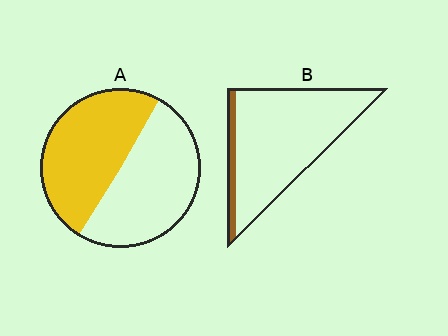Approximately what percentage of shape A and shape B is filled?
A is approximately 50% and B is approximately 10%.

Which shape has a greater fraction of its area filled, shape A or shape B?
Shape A.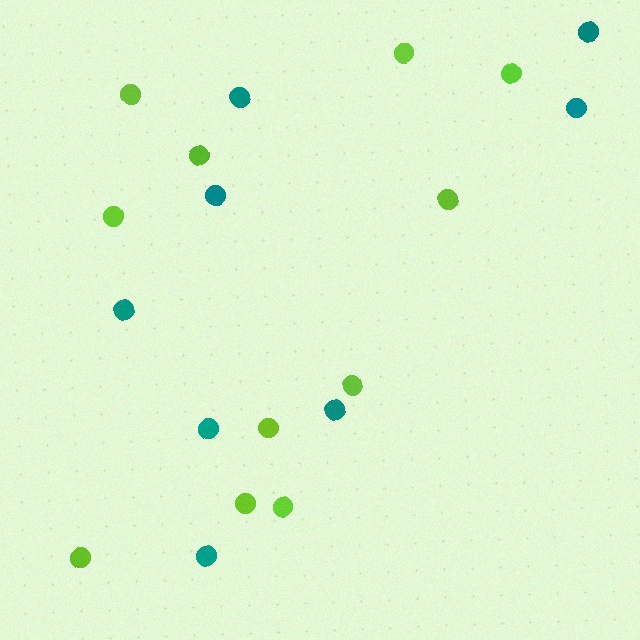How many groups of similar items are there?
There are 2 groups: one group of teal circles (8) and one group of lime circles (11).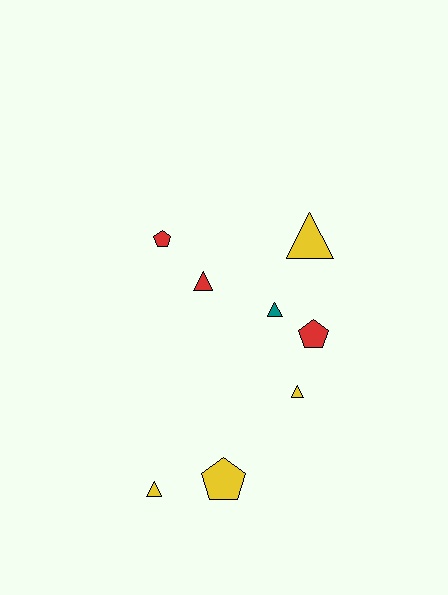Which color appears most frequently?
Yellow, with 4 objects.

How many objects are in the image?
There are 8 objects.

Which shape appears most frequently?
Triangle, with 5 objects.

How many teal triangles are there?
There is 1 teal triangle.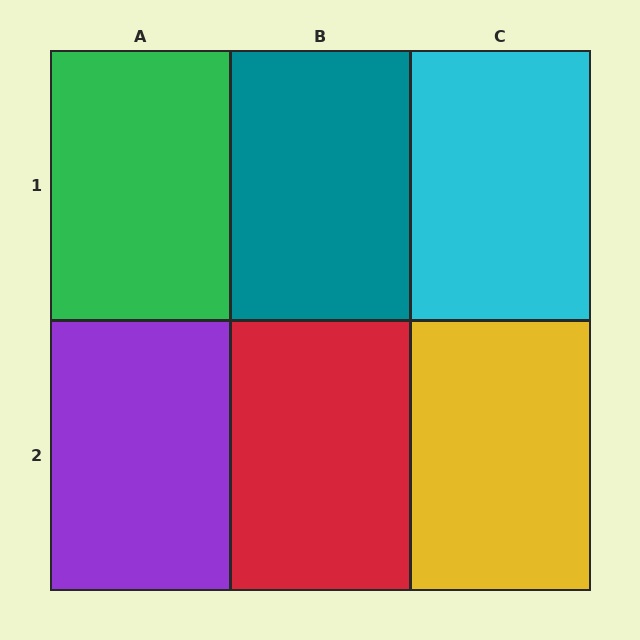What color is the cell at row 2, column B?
Red.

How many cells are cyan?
1 cell is cyan.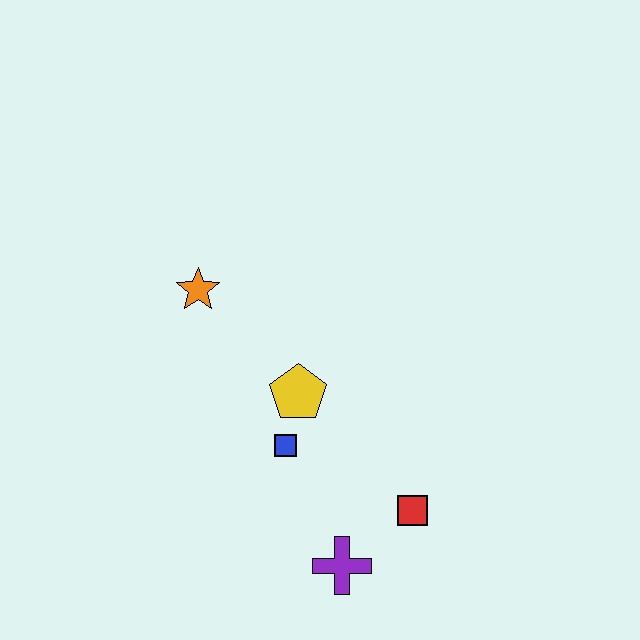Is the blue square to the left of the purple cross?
Yes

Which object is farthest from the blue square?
The orange star is farthest from the blue square.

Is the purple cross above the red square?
No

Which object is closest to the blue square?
The yellow pentagon is closest to the blue square.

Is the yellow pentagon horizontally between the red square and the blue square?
Yes